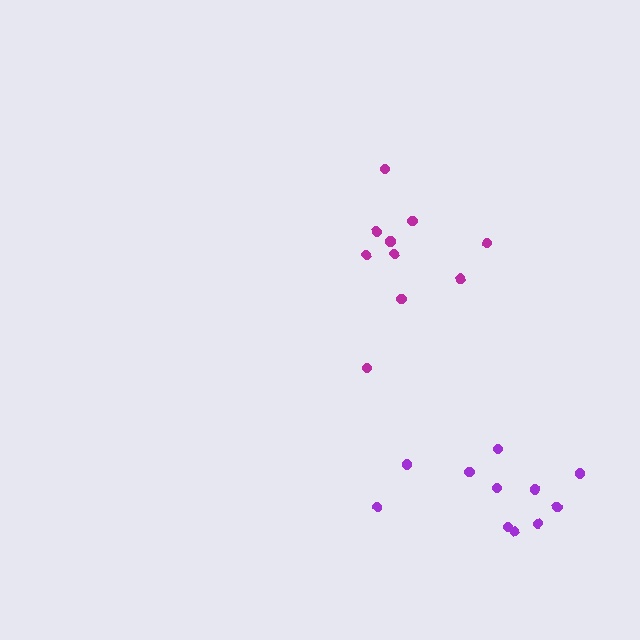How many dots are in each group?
Group 1: 10 dots, Group 2: 11 dots (21 total).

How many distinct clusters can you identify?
There are 2 distinct clusters.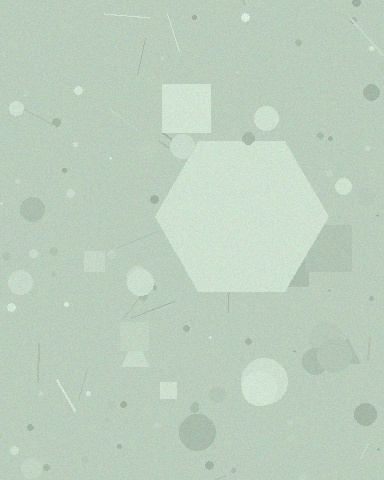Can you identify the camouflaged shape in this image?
The camouflaged shape is a hexagon.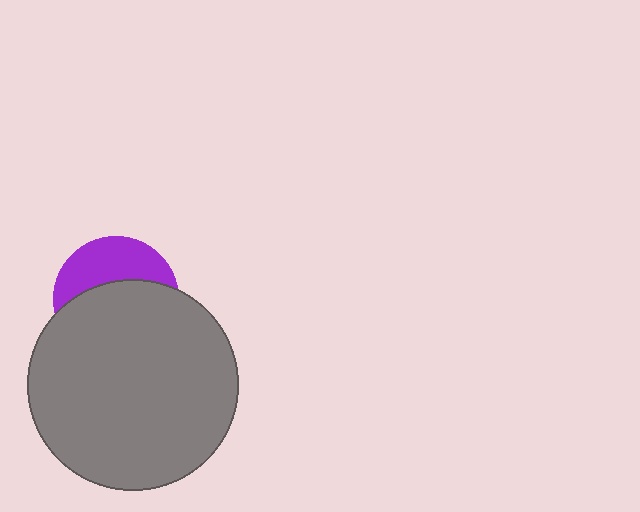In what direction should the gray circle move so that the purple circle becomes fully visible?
The gray circle should move down. That is the shortest direction to clear the overlap and leave the purple circle fully visible.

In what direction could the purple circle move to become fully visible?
The purple circle could move up. That would shift it out from behind the gray circle entirely.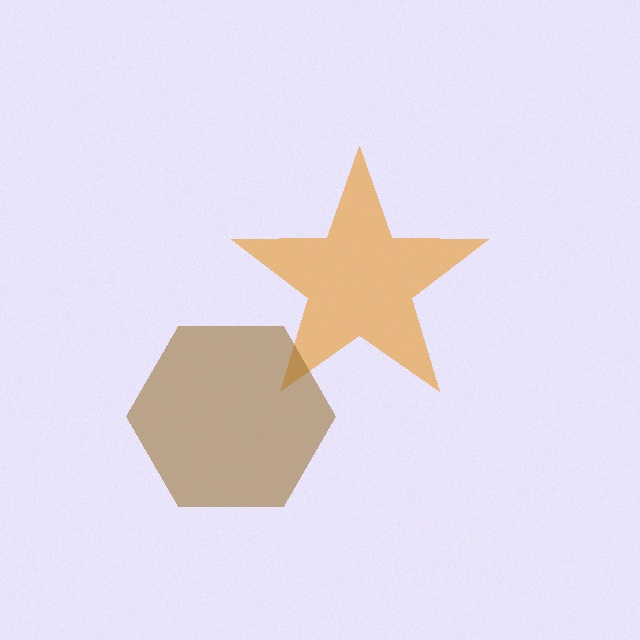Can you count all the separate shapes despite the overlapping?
Yes, there are 2 separate shapes.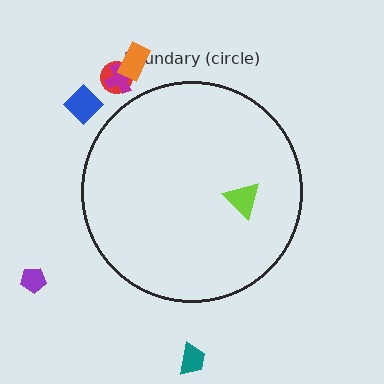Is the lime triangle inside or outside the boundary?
Inside.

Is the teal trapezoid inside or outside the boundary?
Outside.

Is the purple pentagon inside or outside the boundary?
Outside.